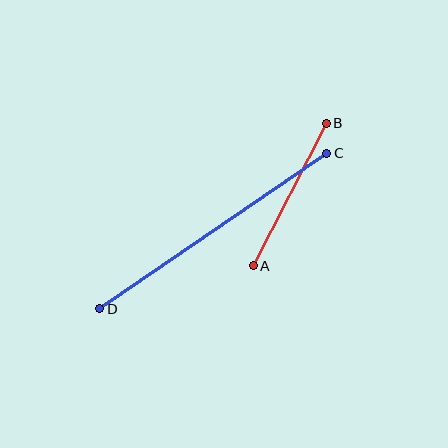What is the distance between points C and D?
The distance is approximately 275 pixels.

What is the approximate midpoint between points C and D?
The midpoint is at approximately (213, 231) pixels.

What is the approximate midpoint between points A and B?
The midpoint is at approximately (290, 194) pixels.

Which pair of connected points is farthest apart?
Points C and D are farthest apart.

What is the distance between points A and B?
The distance is approximately 160 pixels.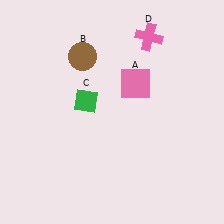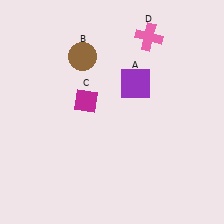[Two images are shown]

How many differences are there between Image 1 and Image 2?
There are 2 differences between the two images.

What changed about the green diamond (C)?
In Image 1, C is green. In Image 2, it changed to magenta.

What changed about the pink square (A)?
In Image 1, A is pink. In Image 2, it changed to purple.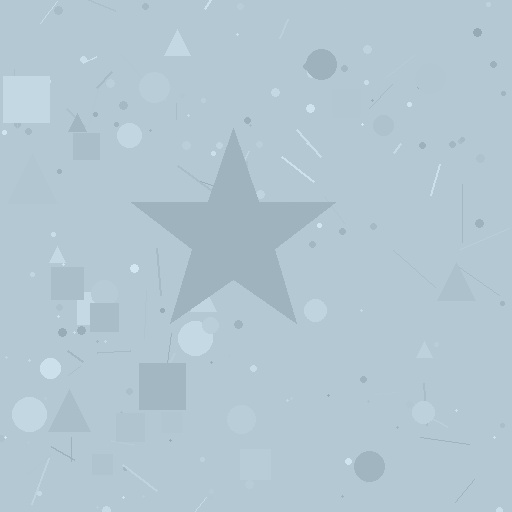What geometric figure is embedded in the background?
A star is embedded in the background.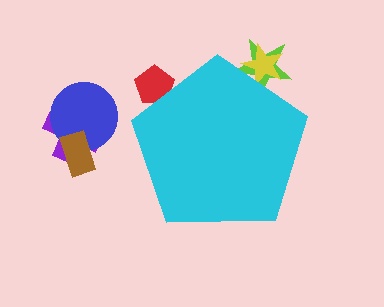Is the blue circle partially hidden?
No, the blue circle is fully visible.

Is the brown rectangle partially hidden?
No, the brown rectangle is fully visible.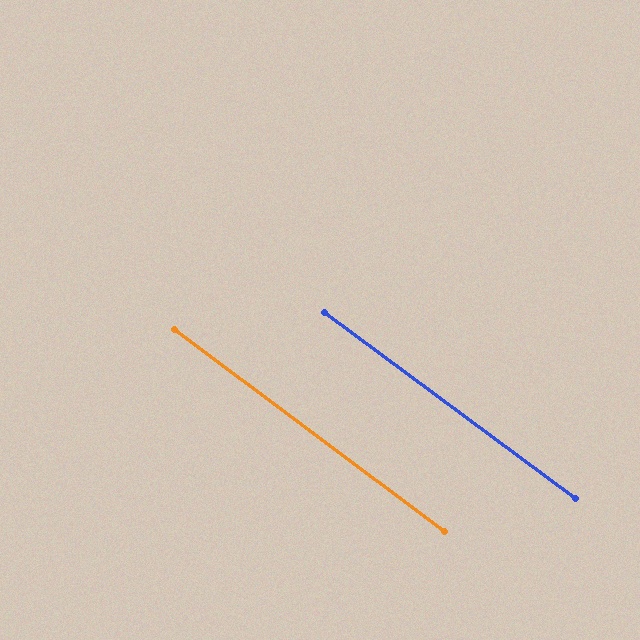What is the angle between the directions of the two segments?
Approximately 0 degrees.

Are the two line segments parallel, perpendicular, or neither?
Parallel — their directions differ by only 0.1°.